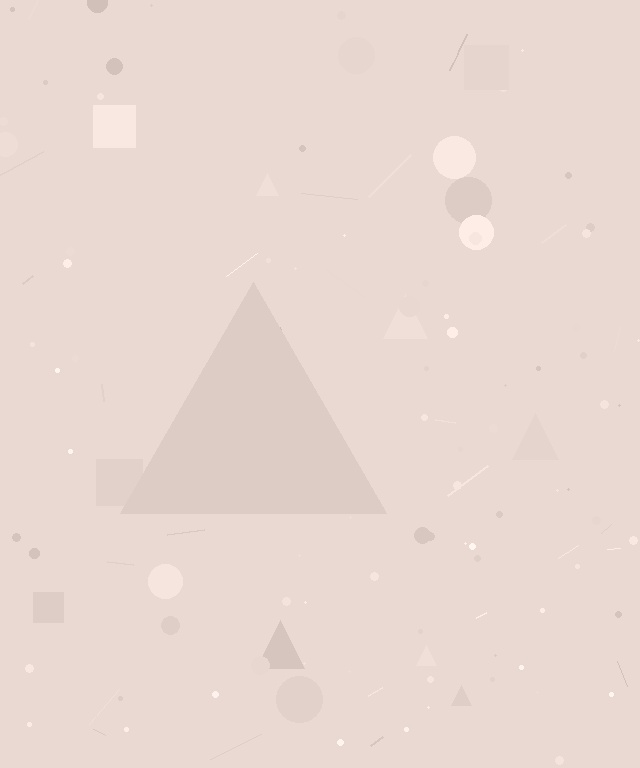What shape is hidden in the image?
A triangle is hidden in the image.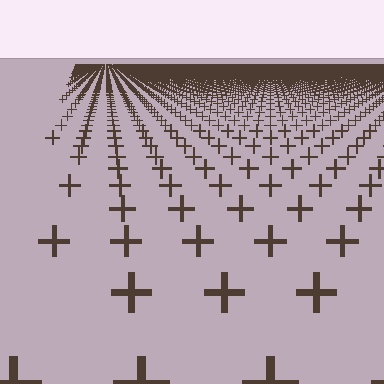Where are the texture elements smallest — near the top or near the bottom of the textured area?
Near the top.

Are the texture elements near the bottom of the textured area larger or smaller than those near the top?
Larger. Near the bottom, elements are closer to the viewer and appear at a bigger on-screen size.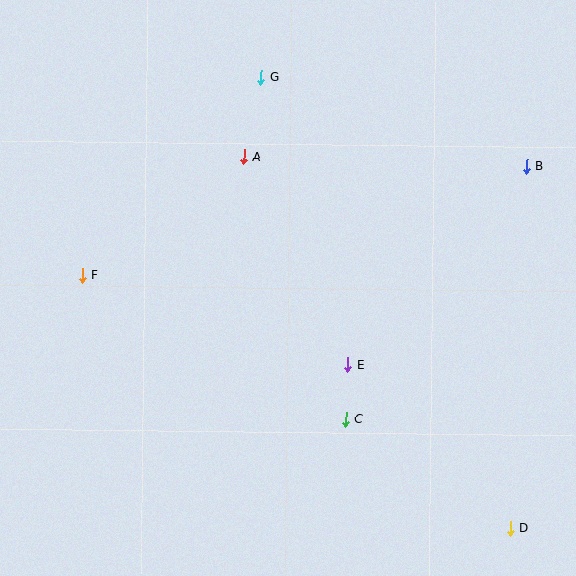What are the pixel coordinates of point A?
Point A is at (244, 157).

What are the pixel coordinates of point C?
Point C is at (346, 419).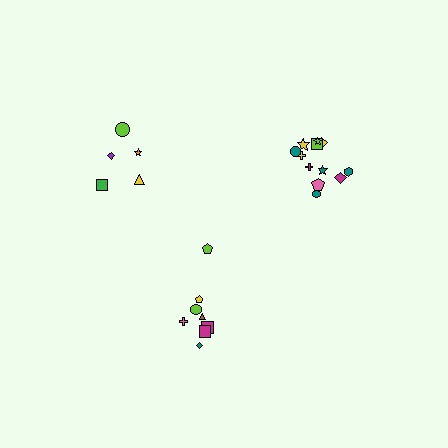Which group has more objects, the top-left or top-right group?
The top-right group.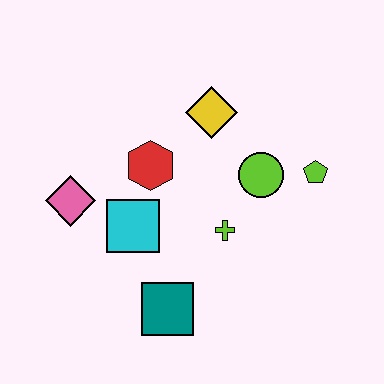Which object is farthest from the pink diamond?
The lime pentagon is farthest from the pink diamond.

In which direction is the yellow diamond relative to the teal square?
The yellow diamond is above the teal square.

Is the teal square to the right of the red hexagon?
Yes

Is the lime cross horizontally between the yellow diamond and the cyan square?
No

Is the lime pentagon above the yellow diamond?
No